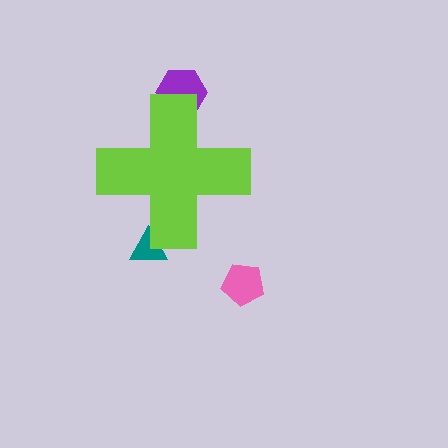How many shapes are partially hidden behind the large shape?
2 shapes are partially hidden.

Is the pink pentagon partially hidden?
No, the pink pentagon is fully visible.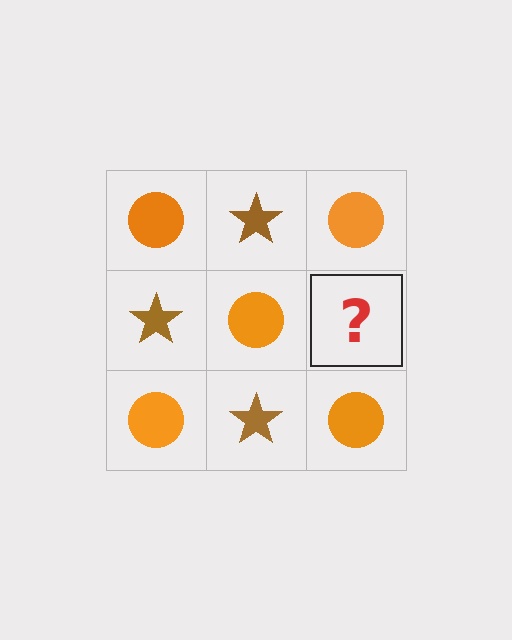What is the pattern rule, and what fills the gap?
The rule is that it alternates orange circle and brown star in a checkerboard pattern. The gap should be filled with a brown star.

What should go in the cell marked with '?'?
The missing cell should contain a brown star.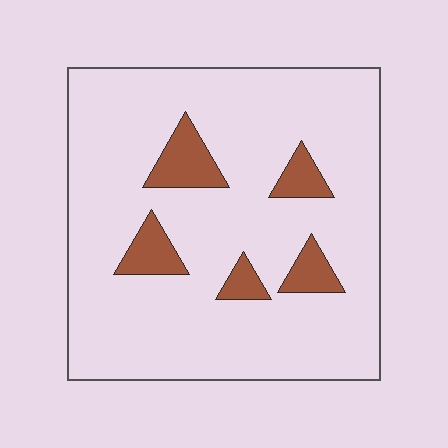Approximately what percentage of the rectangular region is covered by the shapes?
Approximately 10%.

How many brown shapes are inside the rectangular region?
5.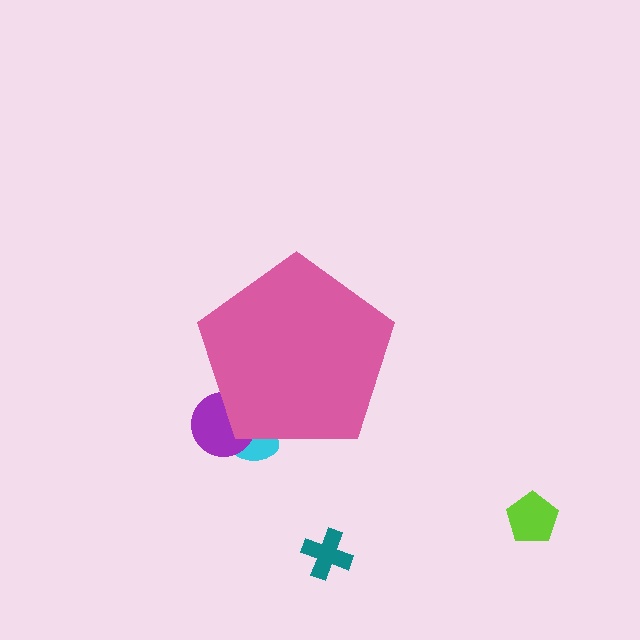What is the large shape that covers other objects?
A pink pentagon.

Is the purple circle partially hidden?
Yes, the purple circle is partially hidden behind the pink pentagon.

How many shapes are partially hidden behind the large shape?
2 shapes are partially hidden.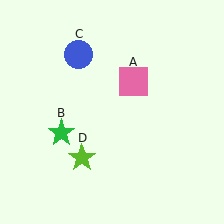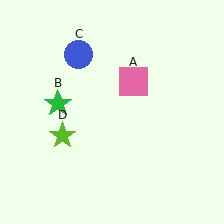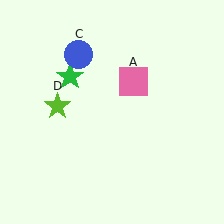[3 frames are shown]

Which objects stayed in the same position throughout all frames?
Pink square (object A) and blue circle (object C) remained stationary.